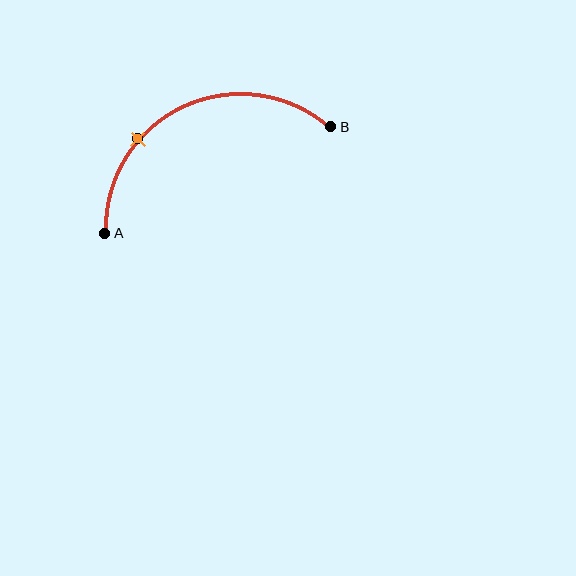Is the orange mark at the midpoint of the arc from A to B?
No. The orange mark lies on the arc but is closer to endpoint A. The arc midpoint would be at the point on the curve equidistant along the arc from both A and B.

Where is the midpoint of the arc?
The arc midpoint is the point on the curve farthest from the straight line joining A and B. It sits above that line.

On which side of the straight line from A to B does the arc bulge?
The arc bulges above the straight line connecting A and B.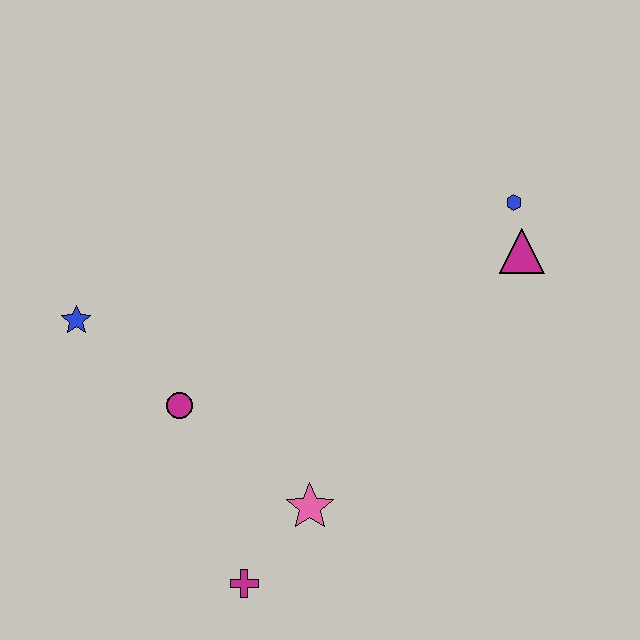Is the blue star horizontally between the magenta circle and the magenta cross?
No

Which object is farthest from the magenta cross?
The blue hexagon is farthest from the magenta cross.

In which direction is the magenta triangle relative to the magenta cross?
The magenta triangle is above the magenta cross.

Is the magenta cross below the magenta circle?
Yes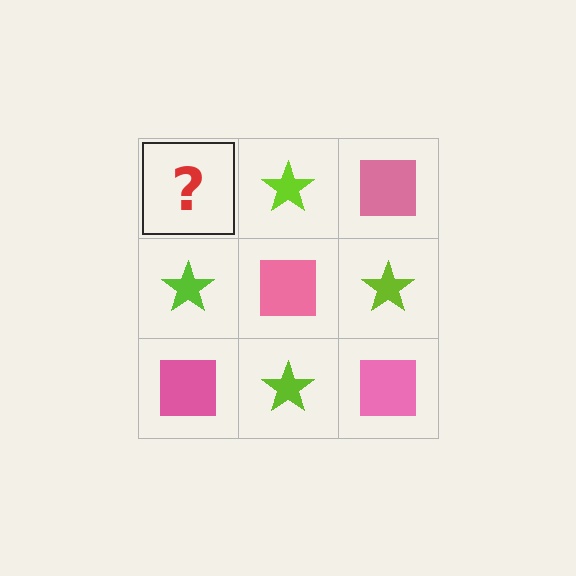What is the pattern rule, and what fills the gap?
The rule is that it alternates pink square and lime star in a checkerboard pattern. The gap should be filled with a pink square.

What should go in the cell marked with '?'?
The missing cell should contain a pink square.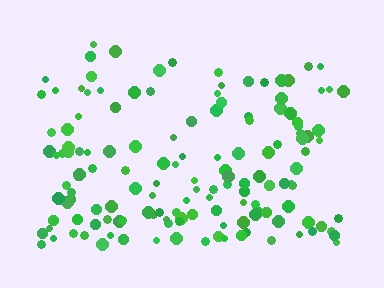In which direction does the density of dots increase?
From top to bottom, with the bottom side densest.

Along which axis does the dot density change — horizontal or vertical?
Vertical.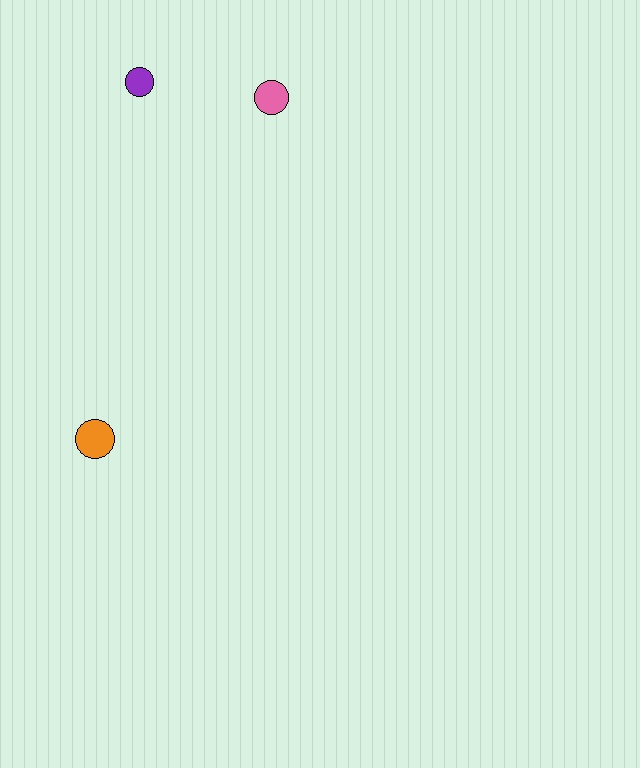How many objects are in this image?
There are 3 objects.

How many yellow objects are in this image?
There are no yellow objects.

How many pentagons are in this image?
There are no pentagons.